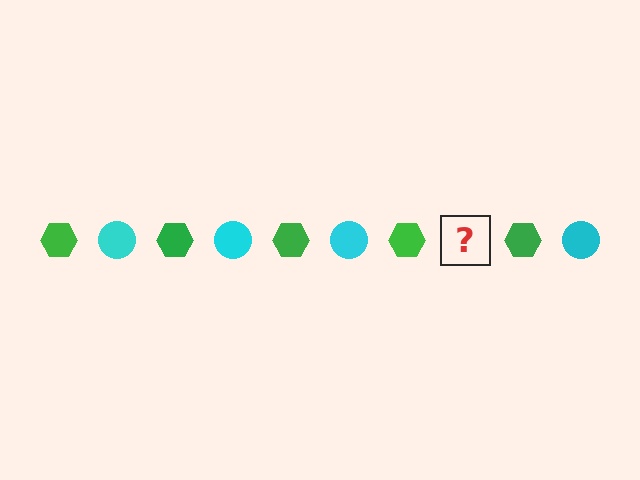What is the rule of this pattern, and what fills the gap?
The rule is that the pattern alternates between green hexagon and cyan circle. The gap should be filled with a cyan circle.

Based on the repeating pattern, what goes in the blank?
The blank should be a cyan circle.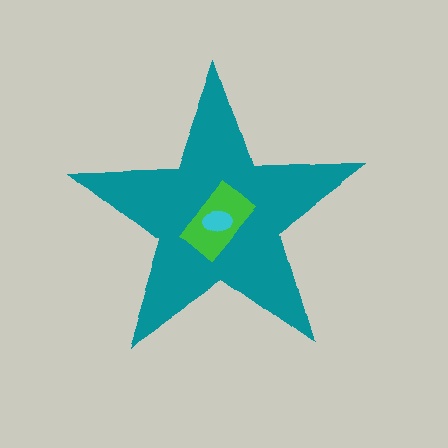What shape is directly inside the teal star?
The green rectangle.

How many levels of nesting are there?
3.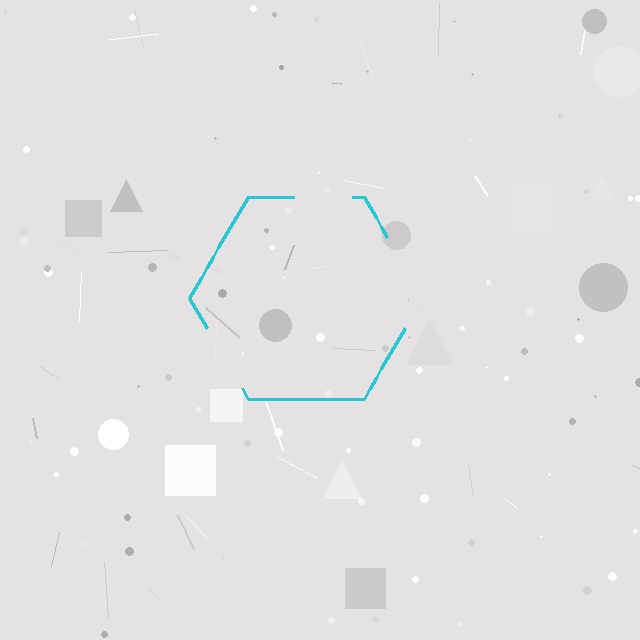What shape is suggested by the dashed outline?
The dashed outline suggests a hexagon.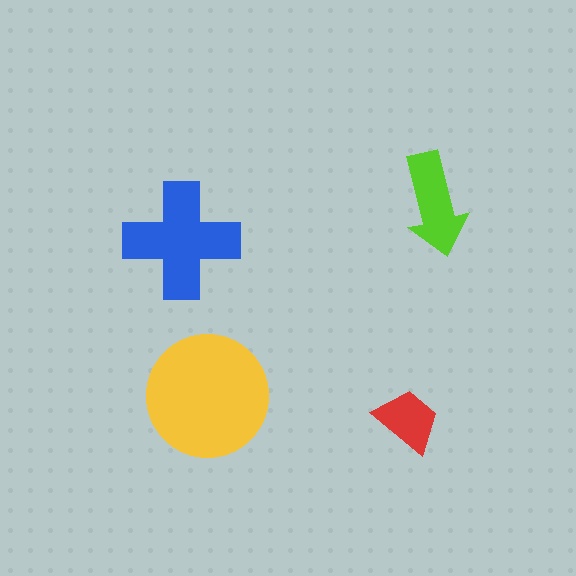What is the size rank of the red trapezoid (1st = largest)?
4th.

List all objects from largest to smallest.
The yellow circle, the blue cross, the lime arrow, the red trapezoid.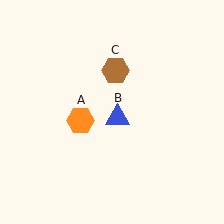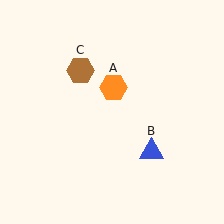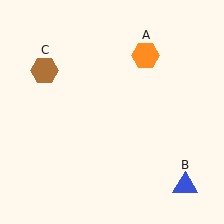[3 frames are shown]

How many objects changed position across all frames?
3 objects changed position: orange hexagon (object A), blue triangle (object B), brown hexagon (object C).